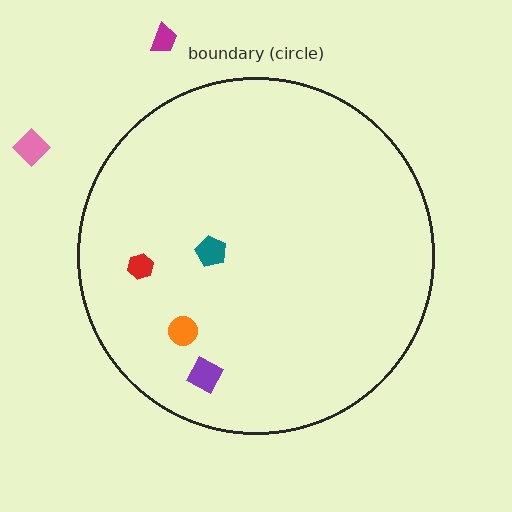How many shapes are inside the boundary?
4 inside, 2 outside.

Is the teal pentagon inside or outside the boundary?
Inside.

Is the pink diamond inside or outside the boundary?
Outside.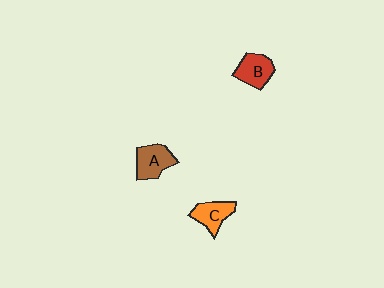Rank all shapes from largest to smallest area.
From largest to smallest: A (brown), B (red), C (orange).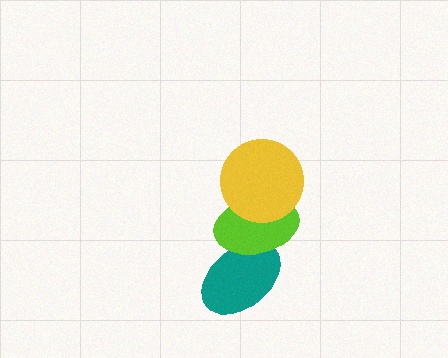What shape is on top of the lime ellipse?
The yellow circle is on top of the lime ellipse.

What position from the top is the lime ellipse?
The lime ellipse is 2nd from the top.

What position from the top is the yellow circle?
The yellow circle is 1st from the top.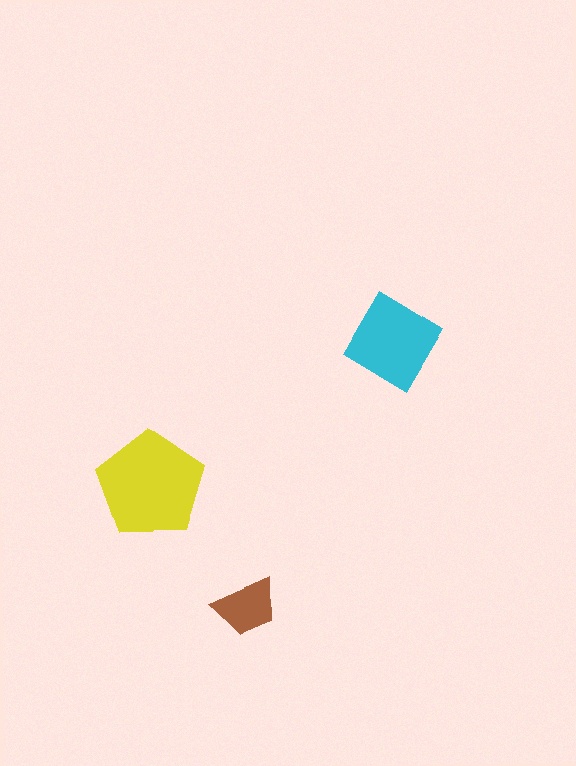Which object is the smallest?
The brown trapezoid.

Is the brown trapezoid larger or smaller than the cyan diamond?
Smaller.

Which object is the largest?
The yellow pentagon.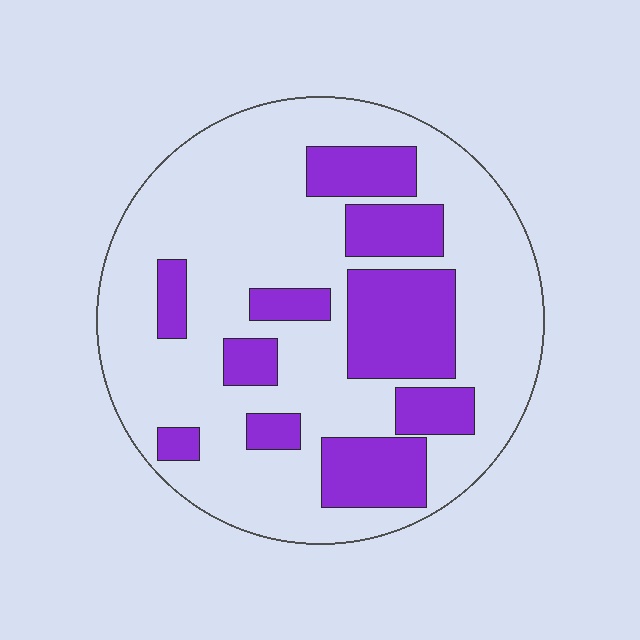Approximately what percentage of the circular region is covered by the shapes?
Approximately 30%.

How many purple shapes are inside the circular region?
10.